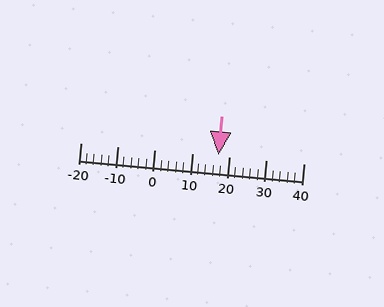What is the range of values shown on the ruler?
The ruler shows values from -20 to 40.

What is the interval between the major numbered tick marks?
The major tick marks are spaced 10 units apart.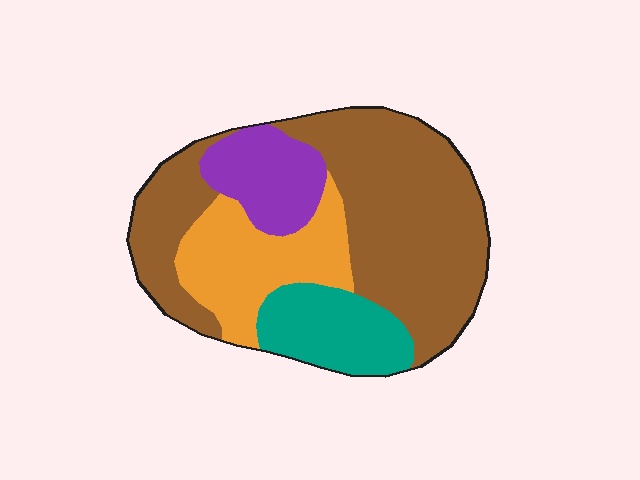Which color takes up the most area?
Brown, at roughly 55%.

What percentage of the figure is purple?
Purple takes up less than a sixth of the figure.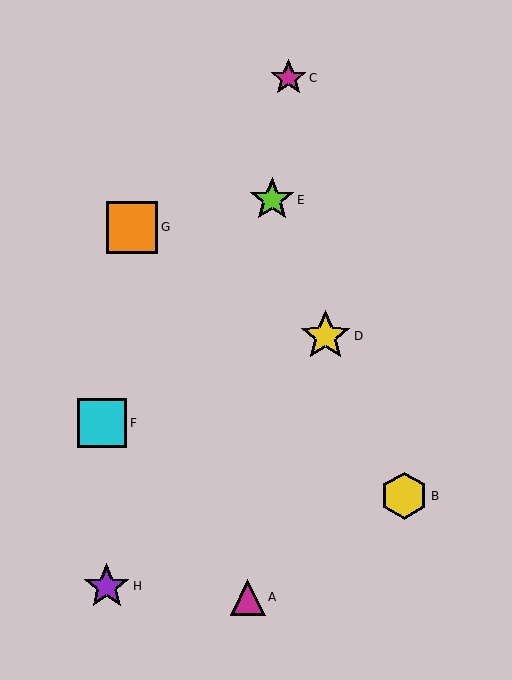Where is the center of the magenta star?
The center of the magenta star is at (288, 78).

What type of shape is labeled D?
Shape D is a yellow star.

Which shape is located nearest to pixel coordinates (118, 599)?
The purple star (labeled H) at (107, 586) is nearest to that location.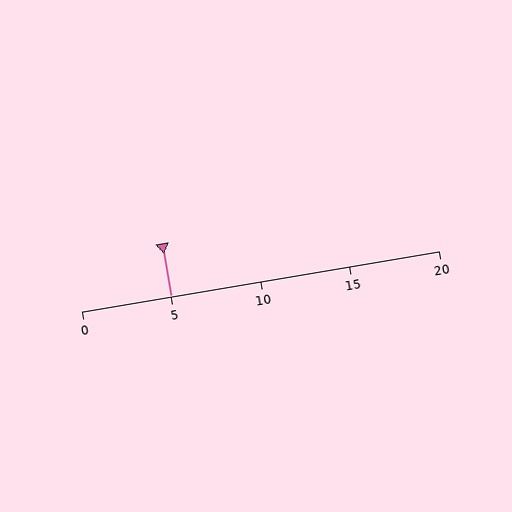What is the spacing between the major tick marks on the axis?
The major ticks are spaced 5 apart.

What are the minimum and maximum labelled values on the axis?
The axis runs from 0 to 20.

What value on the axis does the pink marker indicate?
The marker indicates approximately 5.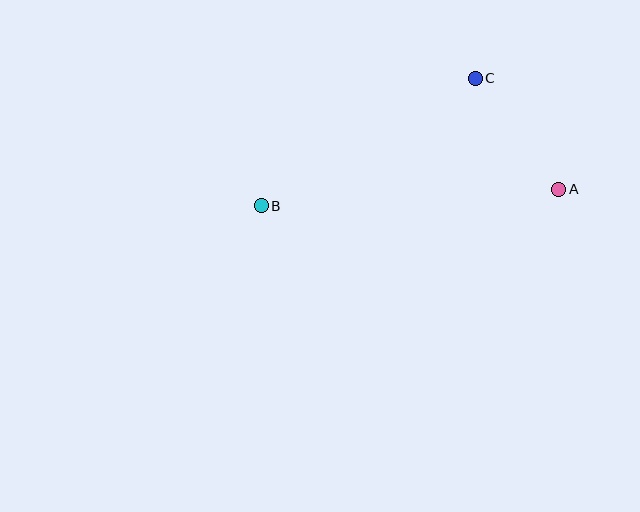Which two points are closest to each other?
Points A and C are closest to each other.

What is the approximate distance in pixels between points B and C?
The distance between B and C is approximately 249 pixels.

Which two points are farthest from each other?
Points A and B are farthest from each other.